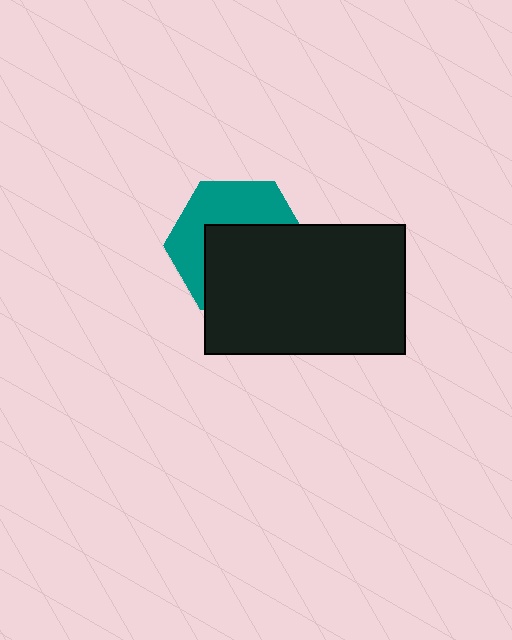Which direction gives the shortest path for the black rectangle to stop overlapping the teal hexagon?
Moving down gives the shortest separation.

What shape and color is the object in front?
The object in front is a black rectangle.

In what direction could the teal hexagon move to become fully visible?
The teal hexagon could move up. That would shift it out from behind the black rectangle entirely.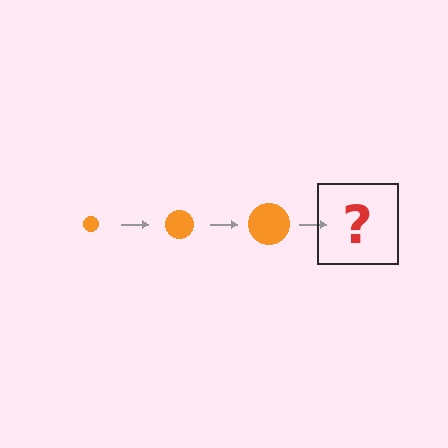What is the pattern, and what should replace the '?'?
The pattern is that the circle gets progressively larger each step. The '?' should be an orange circle, larger than the previous one.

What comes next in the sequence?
The next element should be an orange circle, larger than the previous one.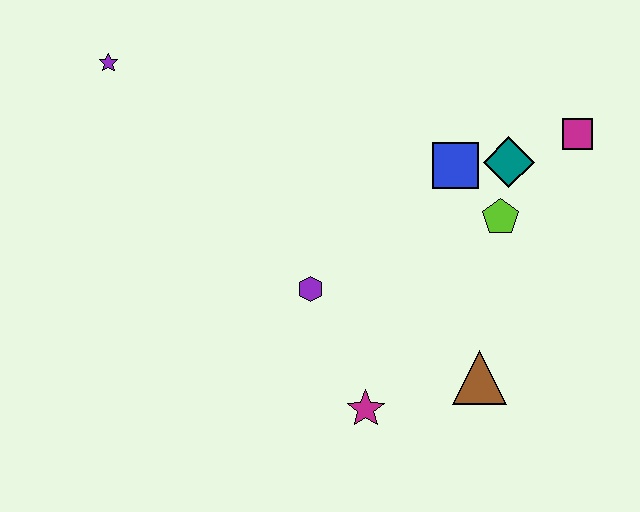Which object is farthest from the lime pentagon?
The purple star is farthest from the lime pentagon.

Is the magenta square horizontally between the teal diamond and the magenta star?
No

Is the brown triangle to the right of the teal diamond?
No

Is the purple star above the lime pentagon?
Yes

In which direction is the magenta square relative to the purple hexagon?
The magenta square is to the right of the purple hexagon.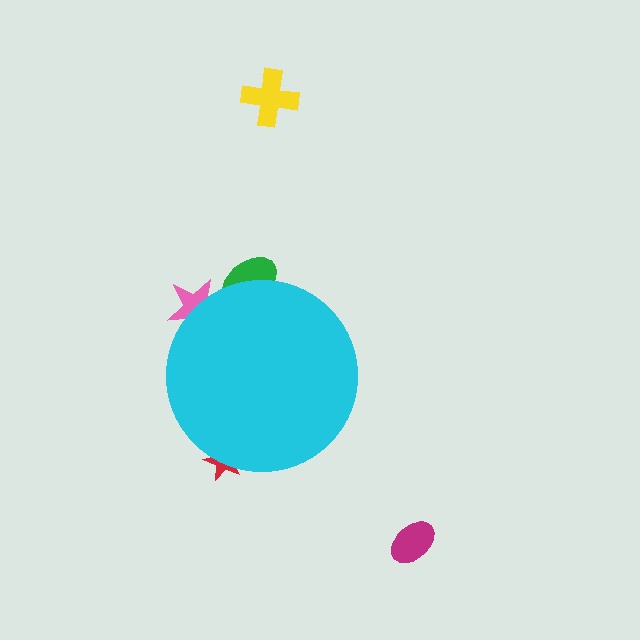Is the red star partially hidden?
Yes, the red star is partially hidden behind the cyan circle.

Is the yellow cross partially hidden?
No, the yellow cross is fully visible.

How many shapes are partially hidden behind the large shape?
3 shapes are partially hidden.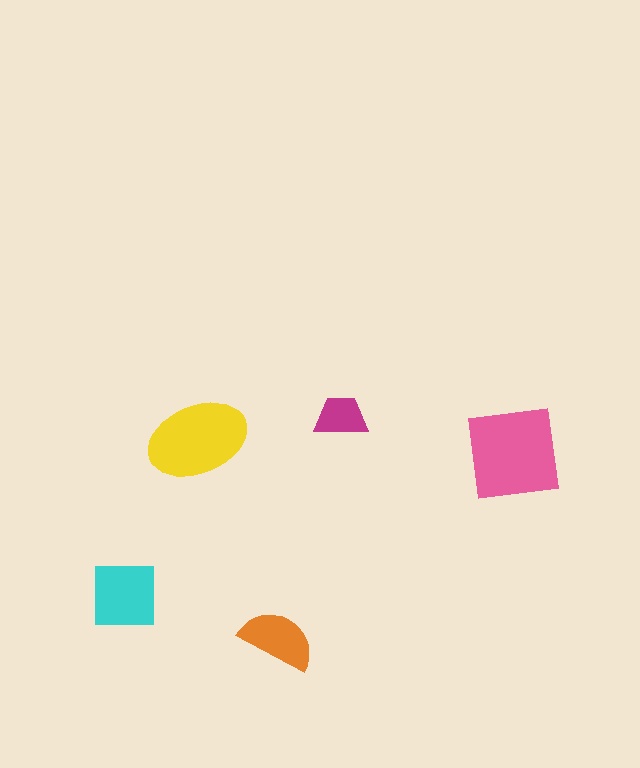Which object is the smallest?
The magenta trapezoid.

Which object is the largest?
The pink square.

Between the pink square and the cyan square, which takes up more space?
The pink square.